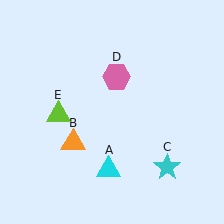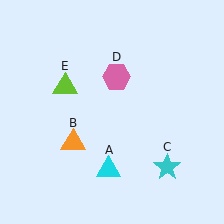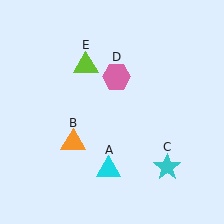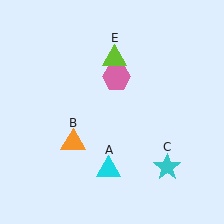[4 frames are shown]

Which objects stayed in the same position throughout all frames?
Cyan triangle (object A) and orange triangle (object B) and cyan star (object C) and pink hexagon (object D) remained stationary.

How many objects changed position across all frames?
1 object changed position: lime triangle (object E).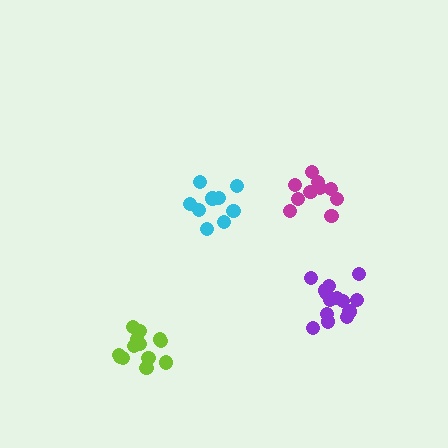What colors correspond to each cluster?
The clusters are colored: purple, cyan, lime, magenta.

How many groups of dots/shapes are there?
There are 4 groups.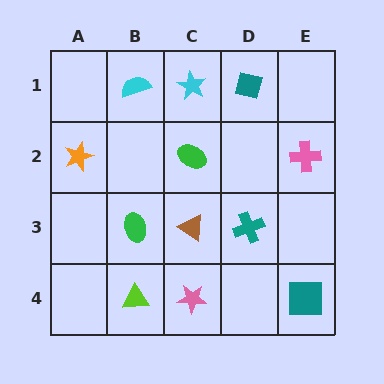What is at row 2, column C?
A green ellipse.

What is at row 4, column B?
A lime triangle.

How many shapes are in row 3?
3 shapes.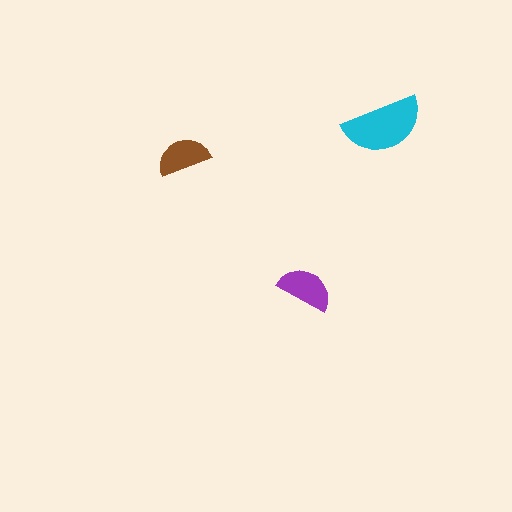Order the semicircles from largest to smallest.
the cyan one, the purple one, the brown one.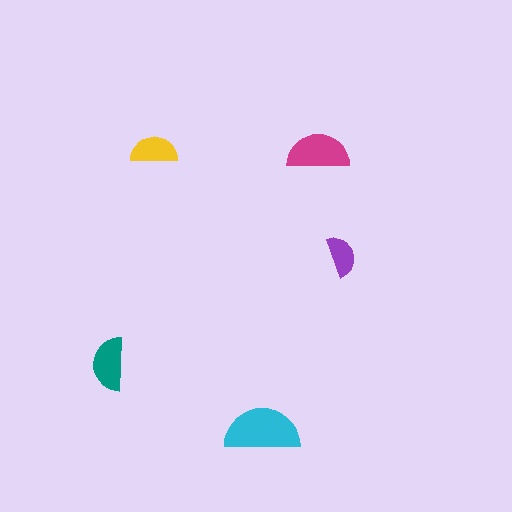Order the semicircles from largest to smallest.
the cyan one, the magenta one, the teal one, the yellow one, the purple one.